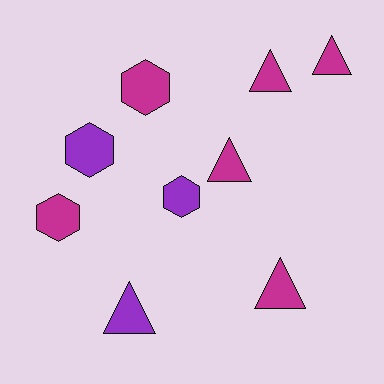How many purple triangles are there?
There is 1 purple triangle.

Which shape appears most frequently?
Triangle, with 5 objects.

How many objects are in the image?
There are 9 objects.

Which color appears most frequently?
Magenta, with 6 objects.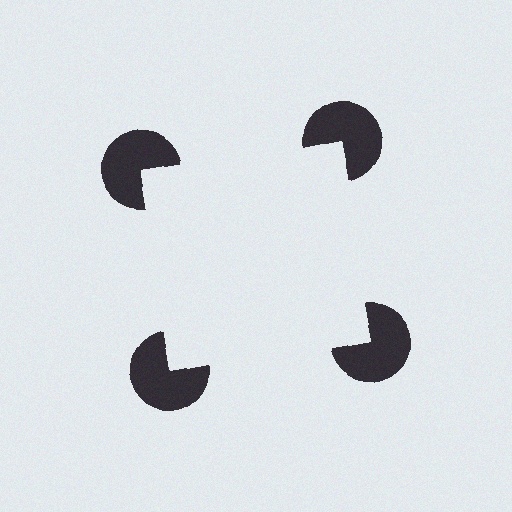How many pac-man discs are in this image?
There are 4 — one at each vertex of the illusory square.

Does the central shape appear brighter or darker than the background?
It typically appears slightly brighter than the background, even though no actual brightness change is drawn.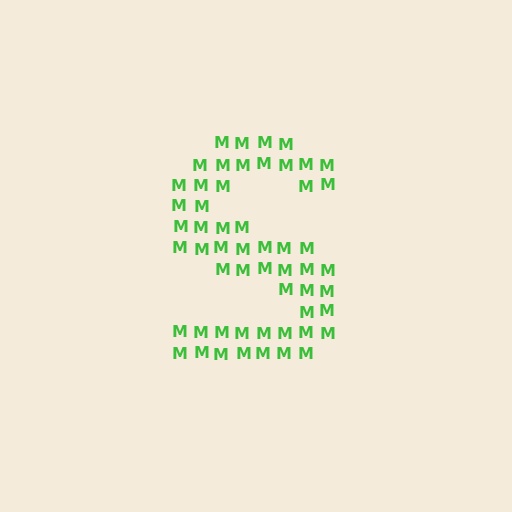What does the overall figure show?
The overall figure shows the letter S.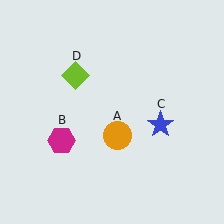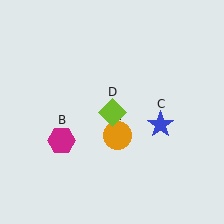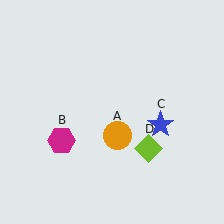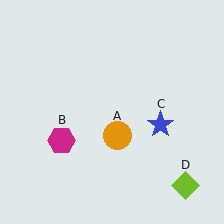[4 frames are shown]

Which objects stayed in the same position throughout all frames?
Orange circle (object A) and magenta hexagon (object B) and blue star (object C) remained stationary.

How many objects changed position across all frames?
1 object changed position: lime diamond (object D).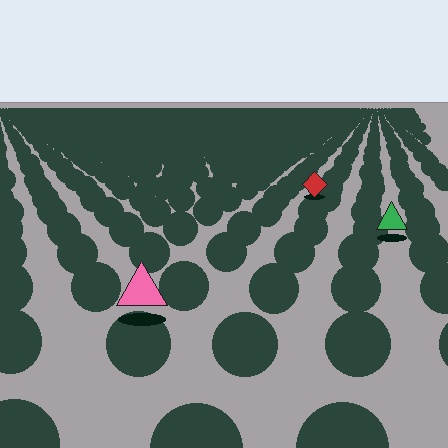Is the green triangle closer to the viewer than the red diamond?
Yes. The green triangle is closer — you can tell from the texture gradient: the ground texture is coarser near it.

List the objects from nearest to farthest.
From nearest to farthest: the pink triangle, the green triangle, the red diamond.